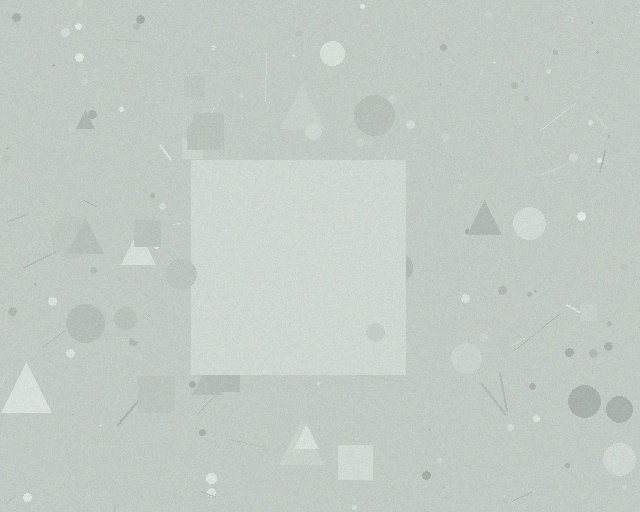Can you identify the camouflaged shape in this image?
The camouflaged shape is a square.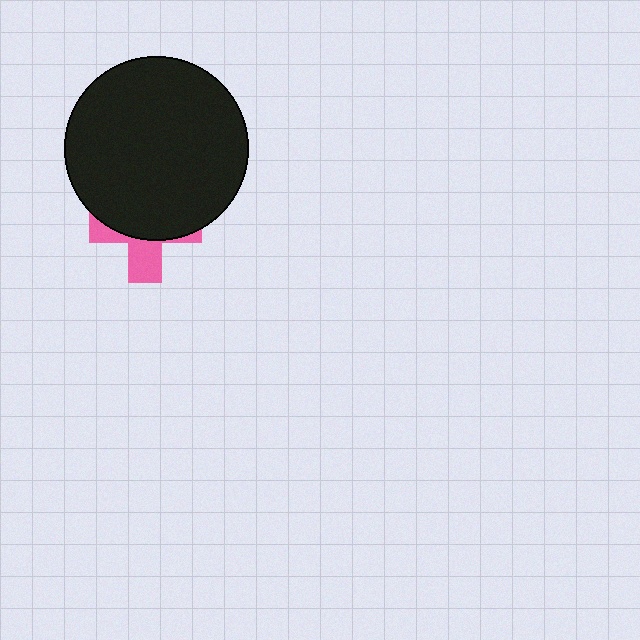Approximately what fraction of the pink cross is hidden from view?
Roughly 63% of the pink cross is hidden behind the black circle.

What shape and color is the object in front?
The object in front is a black circle.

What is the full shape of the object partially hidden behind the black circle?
The partially hidden object is a pink cross.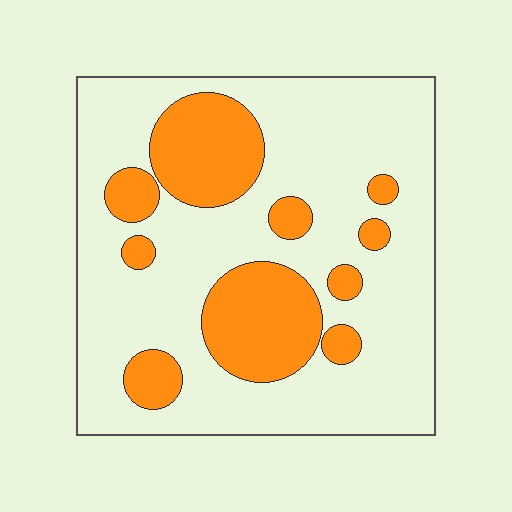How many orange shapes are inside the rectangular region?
10.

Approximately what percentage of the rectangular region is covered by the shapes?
Approximately 25%.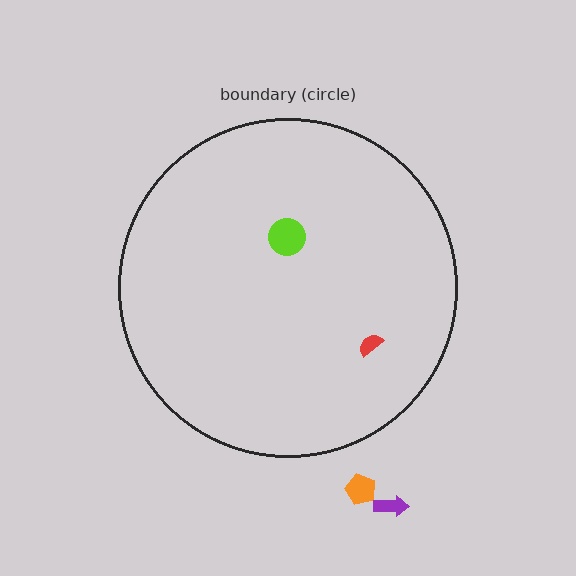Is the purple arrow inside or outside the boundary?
Outside.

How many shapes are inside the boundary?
2 inside, 2 outside.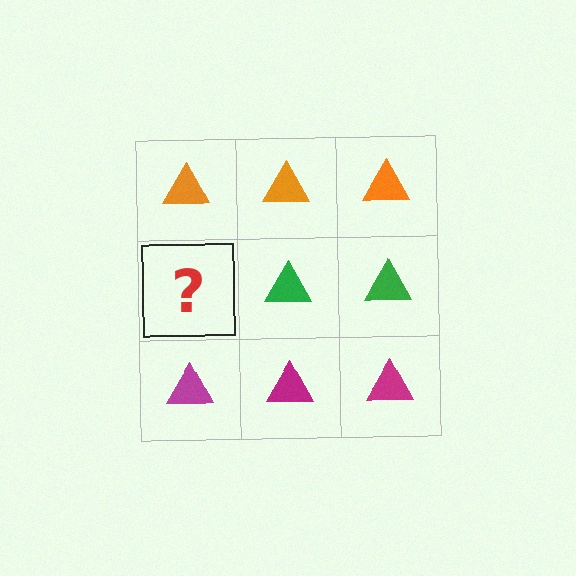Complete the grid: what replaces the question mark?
The question mark should be replaced with a green triangle.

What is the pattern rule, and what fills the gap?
The rule is that each row has a consistent color. The gap should be filled with a green triangle.